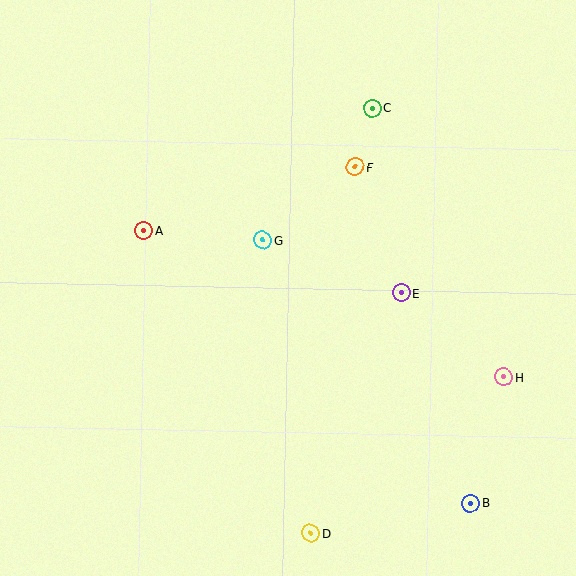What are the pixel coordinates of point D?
Point D is at (311, 533).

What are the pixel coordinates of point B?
Point B is at (470, 503).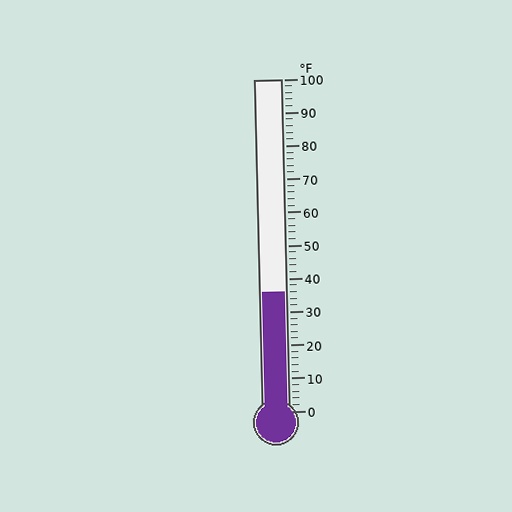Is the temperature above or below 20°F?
The temperature is above 20°F.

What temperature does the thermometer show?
The thermometer shows approximately 36°F.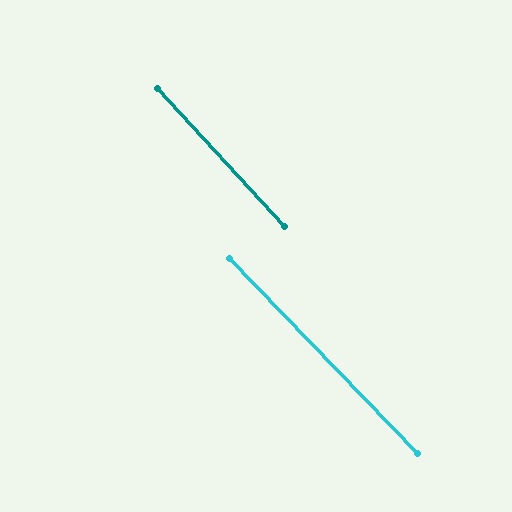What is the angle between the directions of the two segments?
Approximately 1 degree.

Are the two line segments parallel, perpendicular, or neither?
Parallel — their directions differ by only 1.3°.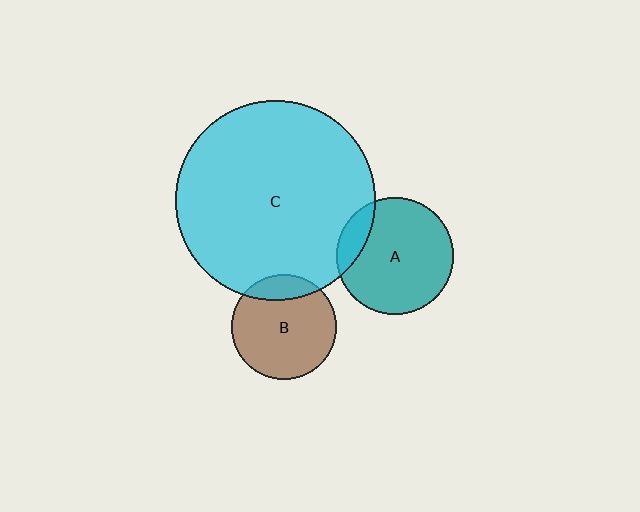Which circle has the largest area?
Circle C (cyan).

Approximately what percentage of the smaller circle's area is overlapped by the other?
Approximately 15%.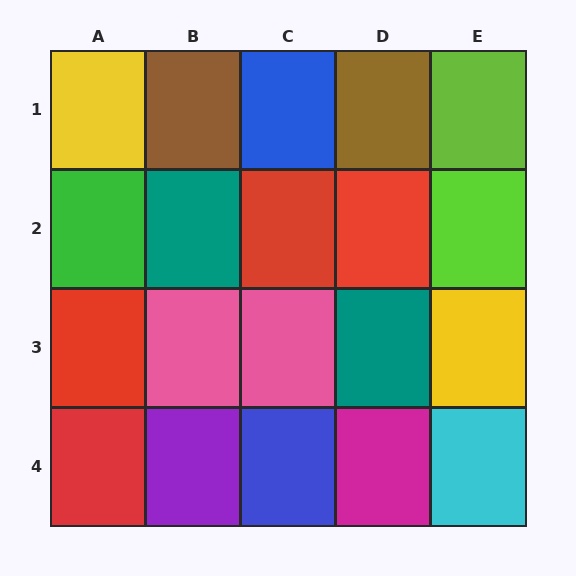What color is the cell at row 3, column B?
Pink.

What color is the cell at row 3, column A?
Red.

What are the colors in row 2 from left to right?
Green, teal, red, red, lime.